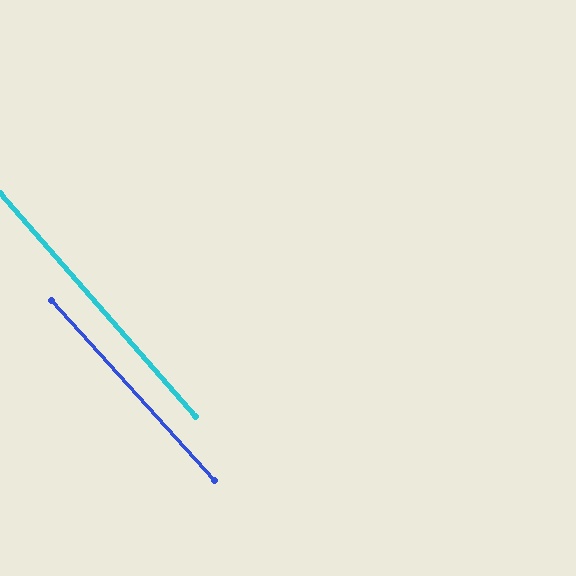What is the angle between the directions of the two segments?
Approximately 1 degree.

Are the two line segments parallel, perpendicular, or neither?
Parallel — their directions differ by only 1.0°.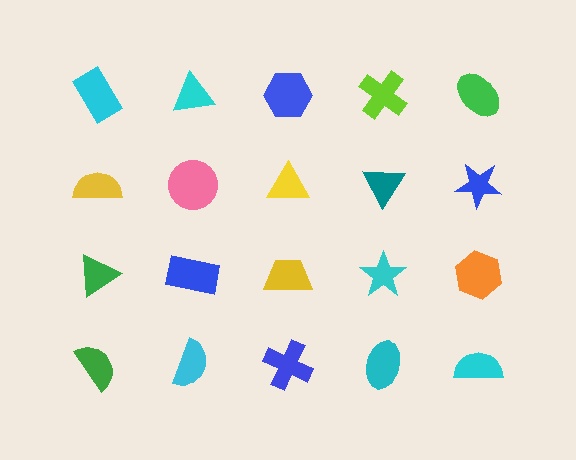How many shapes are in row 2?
5 shapes.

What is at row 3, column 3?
A yellow trapezoid.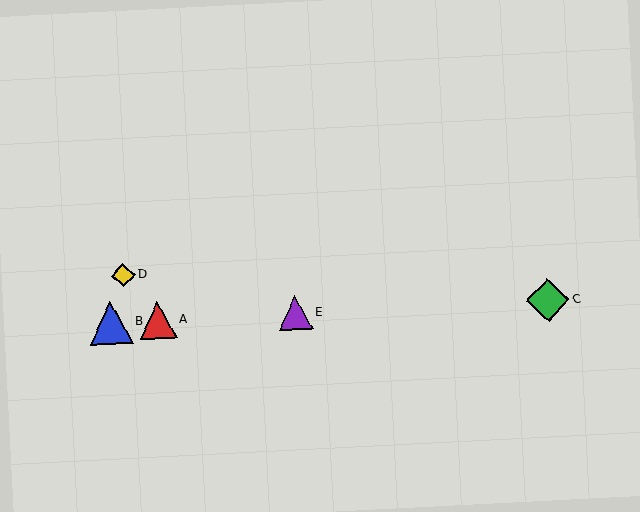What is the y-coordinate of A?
Object A is at y≈320.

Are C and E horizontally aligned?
Yes, both are at y≈300.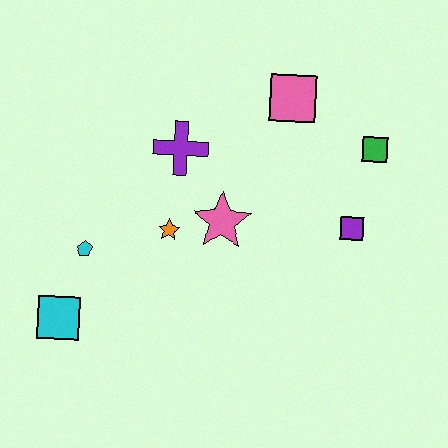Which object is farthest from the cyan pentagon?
The green square is farthest from the cyan pentagon.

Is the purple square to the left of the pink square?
No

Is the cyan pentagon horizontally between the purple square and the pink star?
No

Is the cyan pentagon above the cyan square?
Yes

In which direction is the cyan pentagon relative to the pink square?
The cyan pentagon is to the left of the pink square.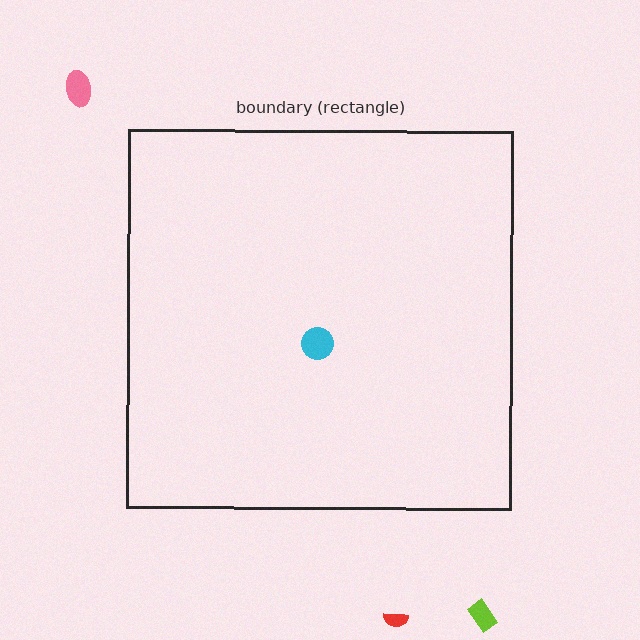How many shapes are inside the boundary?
1 inside, 3 outside.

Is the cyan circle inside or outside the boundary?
Inside.